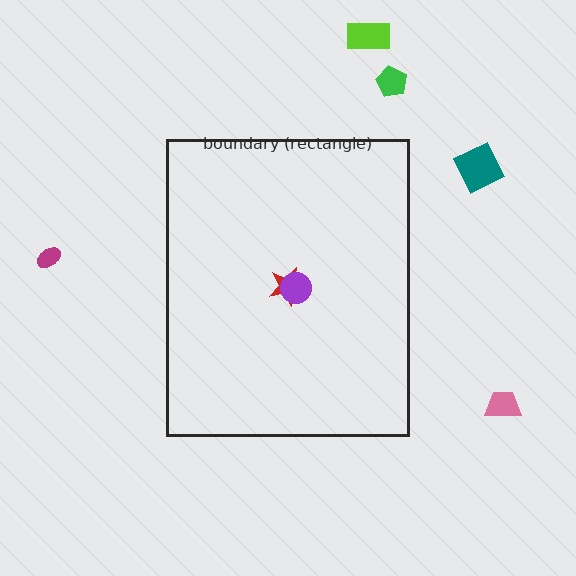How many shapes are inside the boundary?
2 inside, 5 outside.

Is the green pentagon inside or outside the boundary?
Outside.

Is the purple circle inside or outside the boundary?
Inside.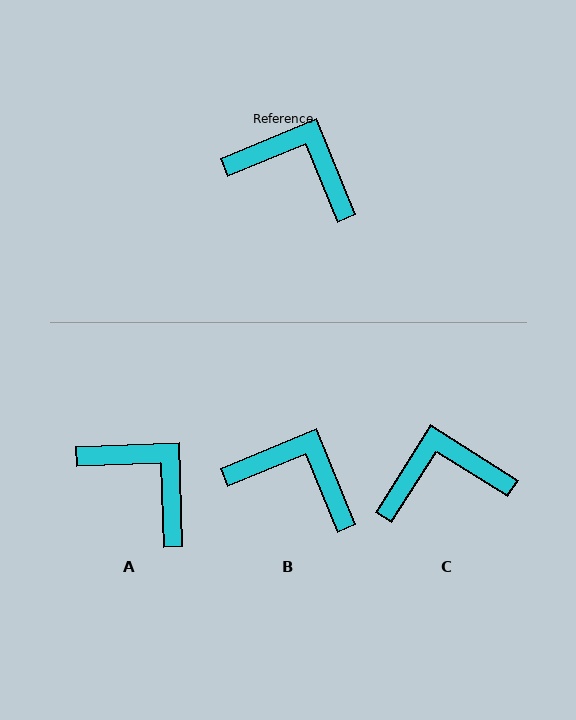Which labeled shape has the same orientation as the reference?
B.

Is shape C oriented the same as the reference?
No, it is off by about 35 degrees.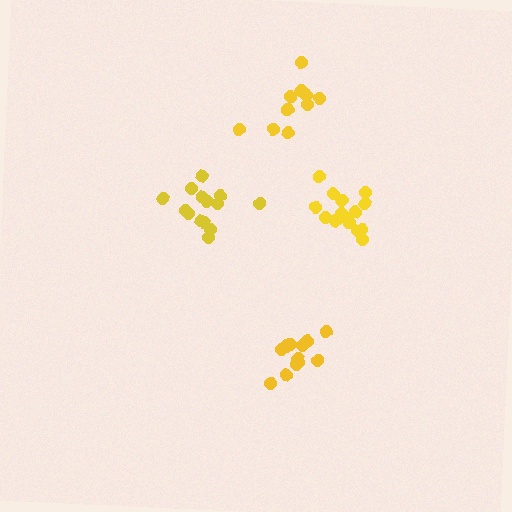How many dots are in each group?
Group 1: 14 dots, Group 2: 12 dots, Group 3: 11 dots, Group 4: 15 dots (52 total).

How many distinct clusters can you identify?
There are 4 distinct clusters.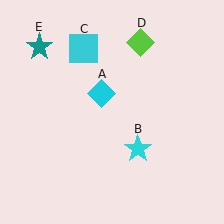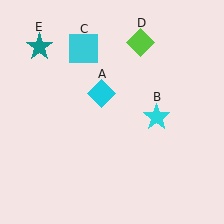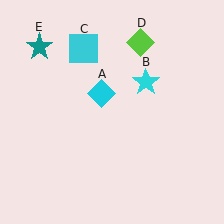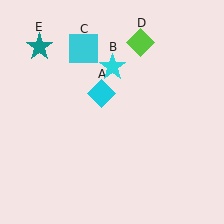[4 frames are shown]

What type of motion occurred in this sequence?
The cyan star (object B) rotated counterclockwise around the center of the scene.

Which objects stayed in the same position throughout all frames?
Cyan diamond (object A) and cyan square (object C) and lime diamond (object D) and teal star (object E) remained stationary.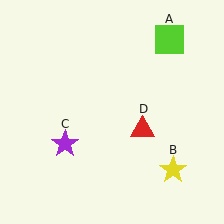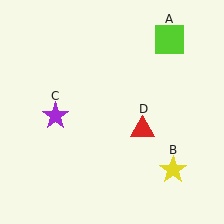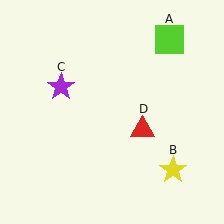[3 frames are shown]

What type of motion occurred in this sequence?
The purple star (object C) rotated clockwise around the center of the scene.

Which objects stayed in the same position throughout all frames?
Lime square (object A) and yellow star (object B) and red triangle (object D) remained stationary.